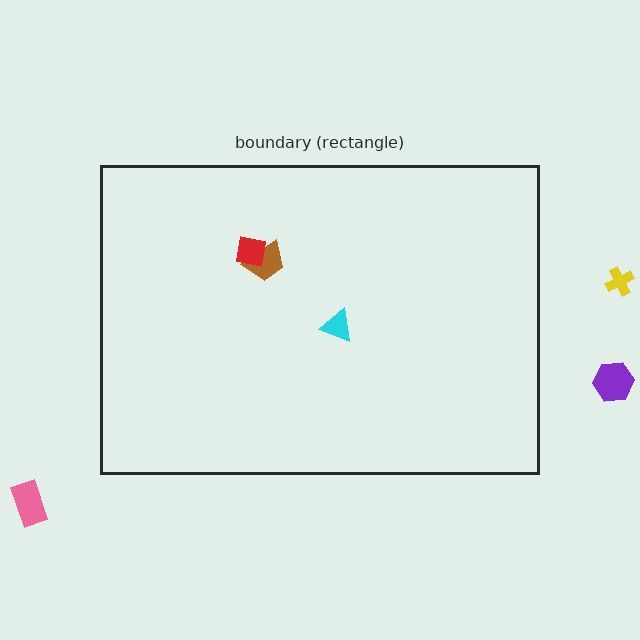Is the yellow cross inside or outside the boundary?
Outside.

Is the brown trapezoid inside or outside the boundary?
Inside.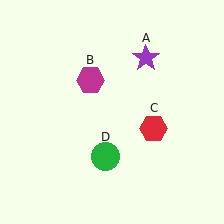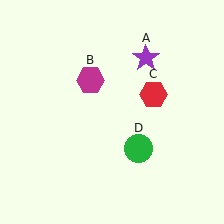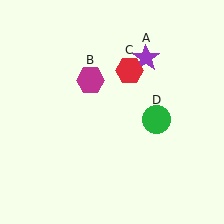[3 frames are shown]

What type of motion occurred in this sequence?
The red hexagon (object C), green circle (object D) rotated counterclockwise around the center of the scene.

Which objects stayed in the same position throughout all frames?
Purple star (object A) and magenta hexagon (object B) remained stationary.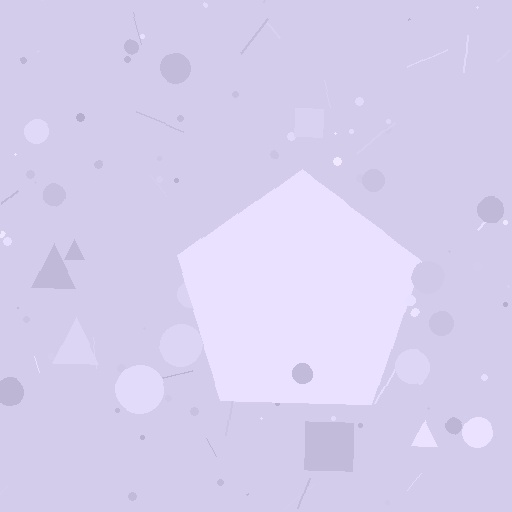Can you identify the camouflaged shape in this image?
The camouflaged shape is a pentagon.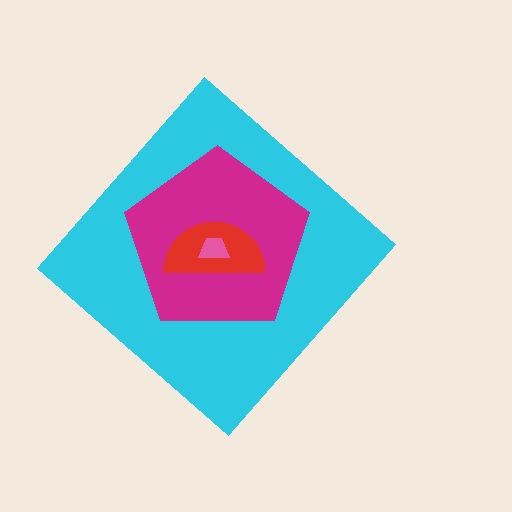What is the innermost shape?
The pink trapezoid.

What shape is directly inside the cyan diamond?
The magenta pentagon.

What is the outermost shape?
The cyan diamond.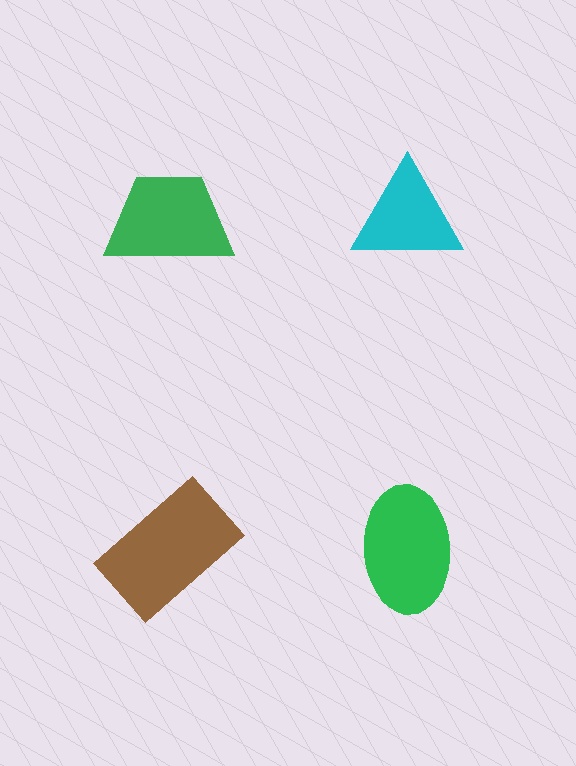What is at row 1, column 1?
A green trapezoid.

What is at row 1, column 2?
A cyan triangle.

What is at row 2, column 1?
A brown rectangle.